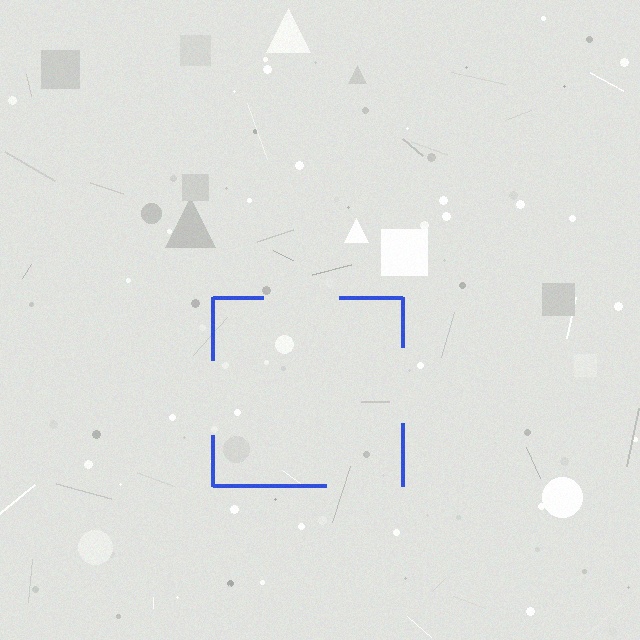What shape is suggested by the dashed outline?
The dashed outline suggests a square.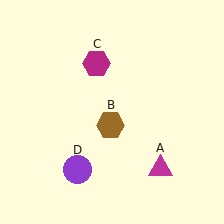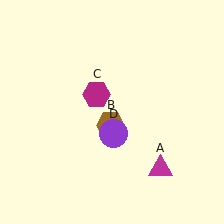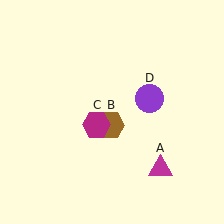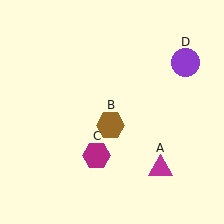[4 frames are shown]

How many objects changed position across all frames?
2 objects changed position: magenta hexagon (object C), purple circle (object D).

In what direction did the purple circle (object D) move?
The purple circle (object D) moved up and to the right.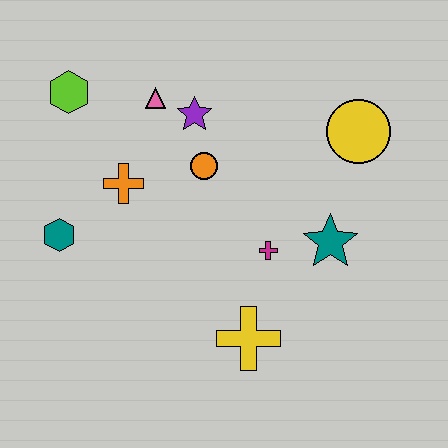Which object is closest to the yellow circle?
The teal star is closest to the yellow circle.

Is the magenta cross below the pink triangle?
Yes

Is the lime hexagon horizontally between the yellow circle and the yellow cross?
No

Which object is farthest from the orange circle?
The yellow cross is farthest from the orange circle.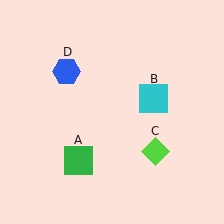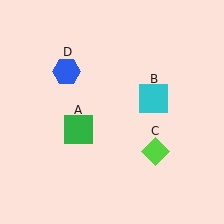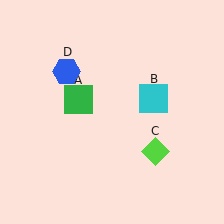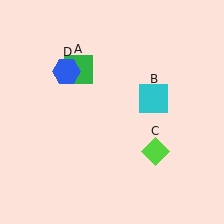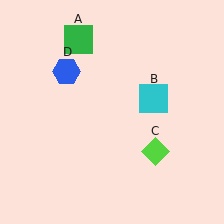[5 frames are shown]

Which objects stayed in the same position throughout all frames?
Cyan square (object B) and lime diamond (object C) and blue hexagon (object D) remained stationary.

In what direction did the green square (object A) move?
The green square (object A) moved up.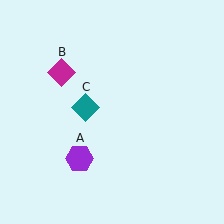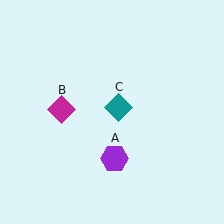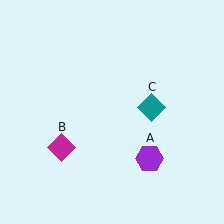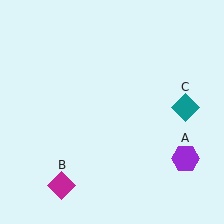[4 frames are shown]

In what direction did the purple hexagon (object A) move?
The purple hexagon (object A) moved right.